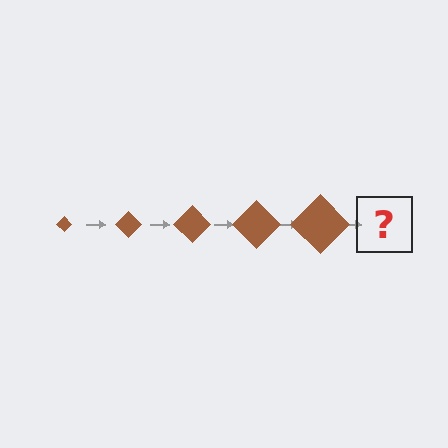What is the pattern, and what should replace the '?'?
The pattern is that the diamond gets progressively larger each step. The '?' should be a brown diamond, larger than the previous one.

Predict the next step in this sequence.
The next step is a brown diamond, larger than the previous one.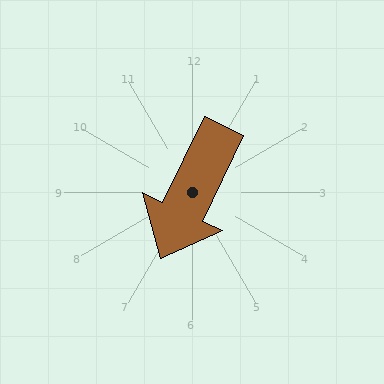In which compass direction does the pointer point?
Southwest.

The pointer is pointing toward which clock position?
Roughly 7 o'clock.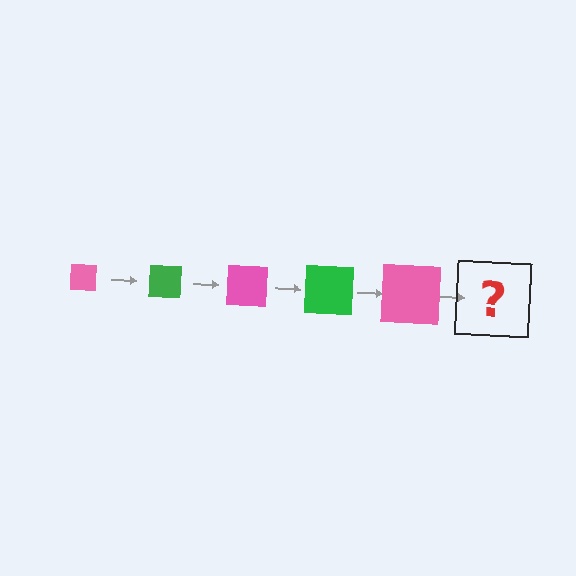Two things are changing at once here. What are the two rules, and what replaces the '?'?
The two rules are that the square grows larger each step and the color cycles through pink and green. The '?' should be a green square, larger than the previous one.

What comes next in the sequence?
The next element should be a green square, larger than the previous one.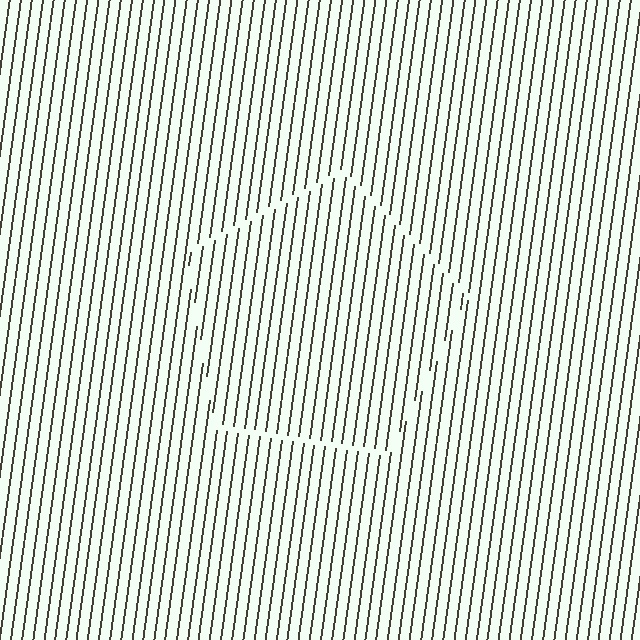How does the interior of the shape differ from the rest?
The interior of the shape contains the same grating, shifted by half a period — the contour is defined by the phase discontinuity where line-ends from the inner and outer gratings abut.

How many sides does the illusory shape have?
5 sides — the line-ends trace a pentagon.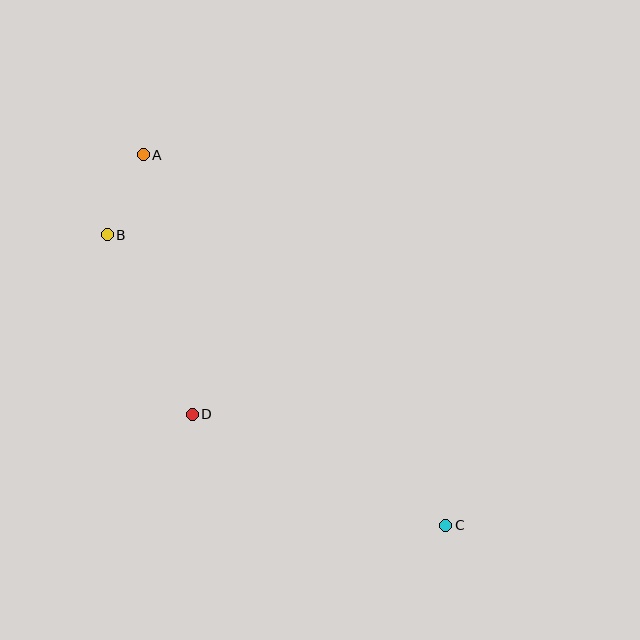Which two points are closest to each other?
Points A and B are closest to each other.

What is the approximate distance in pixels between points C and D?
The distance between C and D is approximately 277 pixels.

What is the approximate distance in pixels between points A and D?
The distance between A and D is approximately 264 pixels.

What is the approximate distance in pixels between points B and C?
The distance between B and C is approximately 446 pixels.